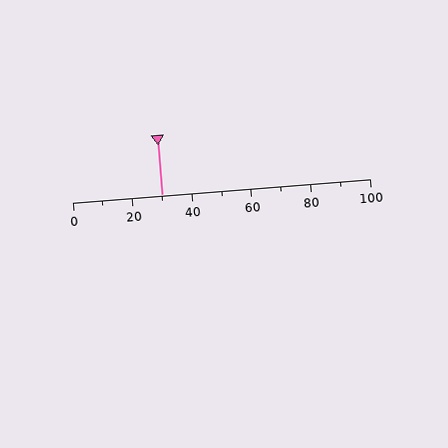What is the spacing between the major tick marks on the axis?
The major ticks are spaced 20 apart.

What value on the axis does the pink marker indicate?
The marker indicates approximately 30.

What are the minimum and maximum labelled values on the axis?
The axis runs from 0 to 100.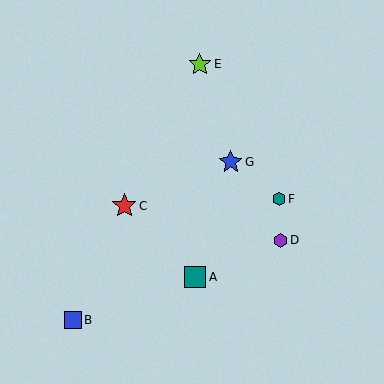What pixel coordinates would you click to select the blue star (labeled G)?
Click at (231, 162) to select the blue star G.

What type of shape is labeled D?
Shape D is a purple hexagon.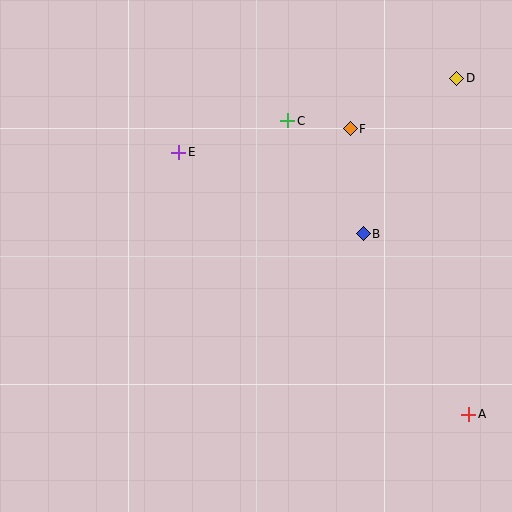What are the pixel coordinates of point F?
Point F is at (350, 129).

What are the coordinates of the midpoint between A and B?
The midpoint between A and B is at (416, 324).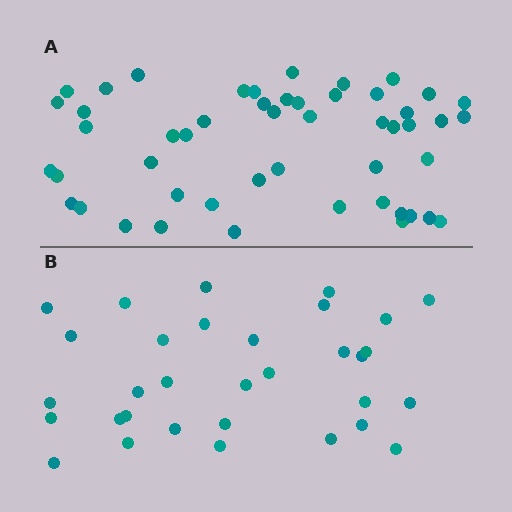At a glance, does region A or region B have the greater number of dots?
Region A (the top region) has more dots.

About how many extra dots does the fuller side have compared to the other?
Region A has approximately 20 more dots than region B.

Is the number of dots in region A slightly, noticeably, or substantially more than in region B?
Region A has substantially more. The ratio is roughly 1.6 to 1.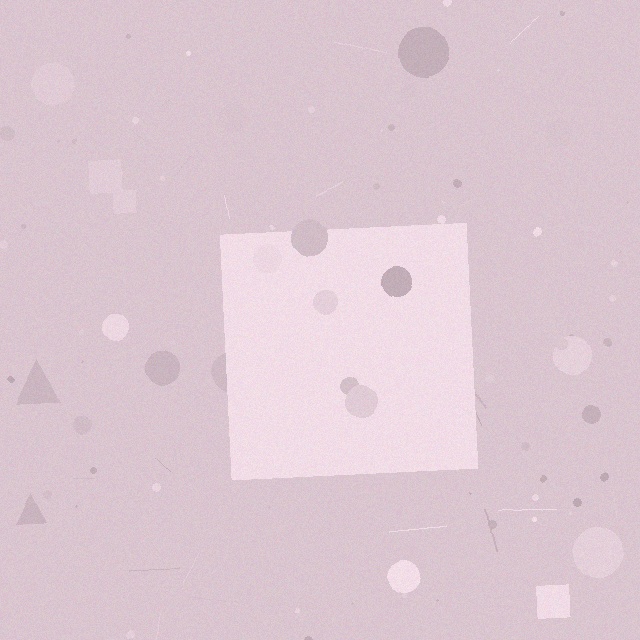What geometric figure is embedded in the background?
A square is embedded in the background.